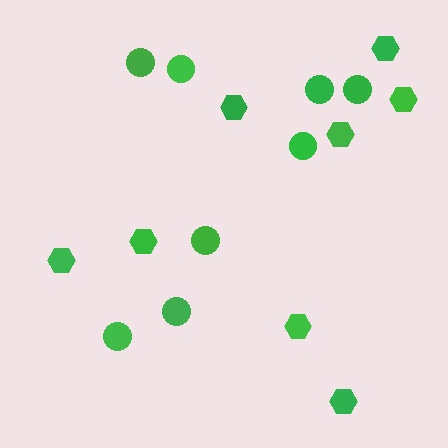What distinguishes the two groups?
There are 2 groups: one group of circles (8) and one group of hexagons (8).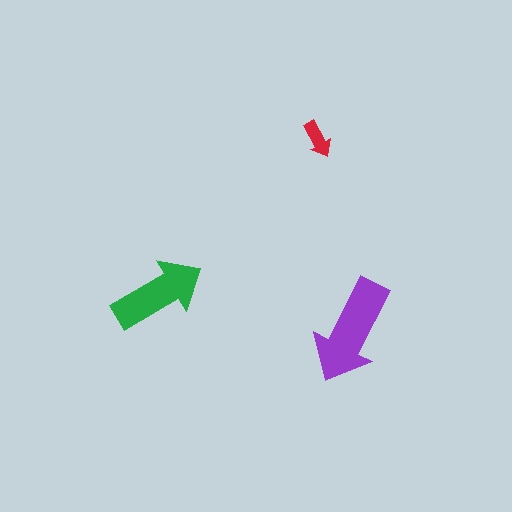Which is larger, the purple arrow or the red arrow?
The purple one.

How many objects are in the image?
There are 3 objects in the image.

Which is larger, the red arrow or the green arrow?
The green one.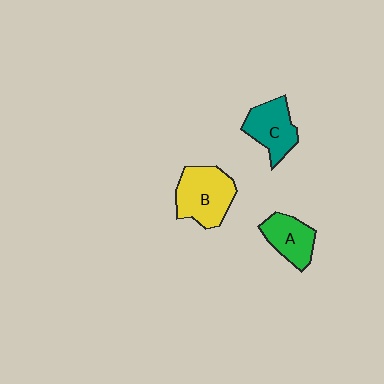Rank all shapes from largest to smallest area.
From largest to smallest: B (yellow), C (teal), A (green).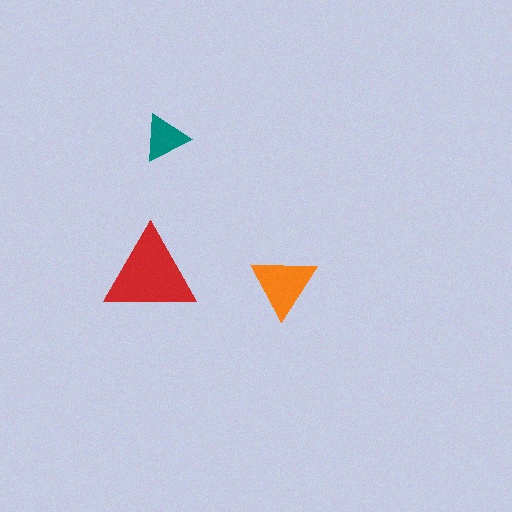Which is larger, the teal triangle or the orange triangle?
The orange one.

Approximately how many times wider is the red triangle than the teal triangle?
About 2 times wider.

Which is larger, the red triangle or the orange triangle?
The red one.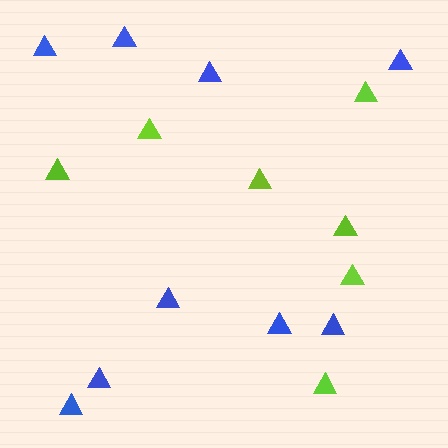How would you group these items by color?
There are 2 groups: one group of lime triangles (7) and one group of blue triangles (9).